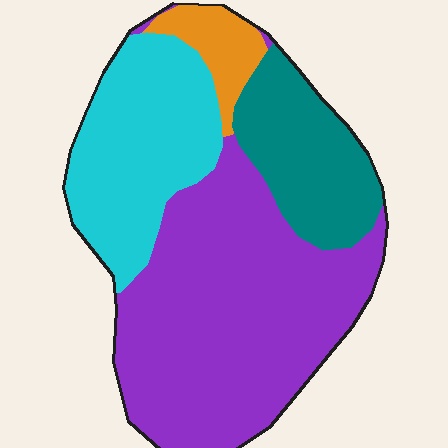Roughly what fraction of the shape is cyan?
Cyan covers 25% of the shape.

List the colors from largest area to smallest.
From largest to smallest: purple, cyan, teal, orange.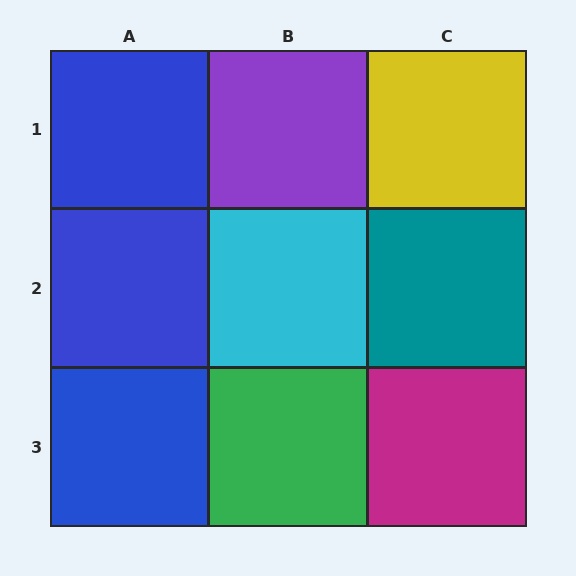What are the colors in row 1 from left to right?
Blue, purple, yellow.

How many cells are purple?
1 cell is purple.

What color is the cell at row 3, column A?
Blue.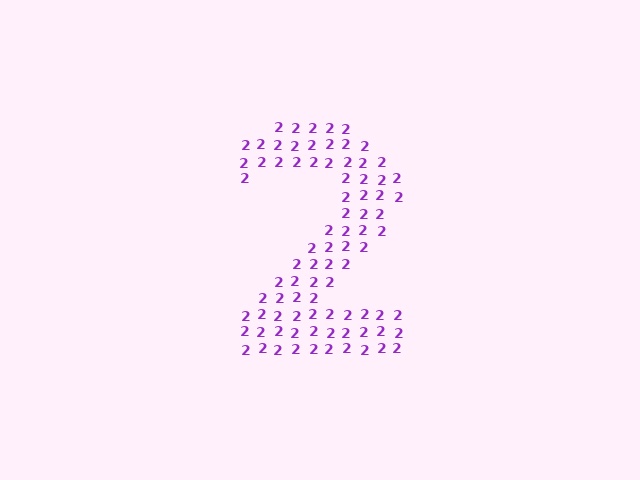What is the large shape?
The large shape is the digit 2.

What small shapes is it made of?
It is made of small digit 2's.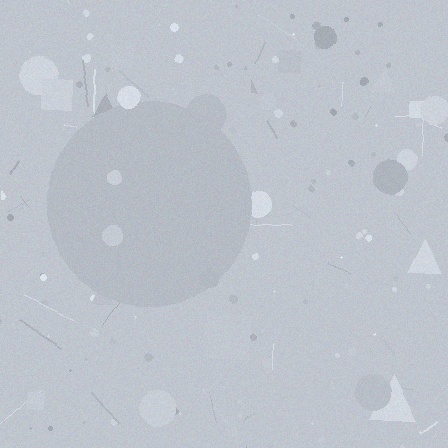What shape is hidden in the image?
A circle is hidden in the image.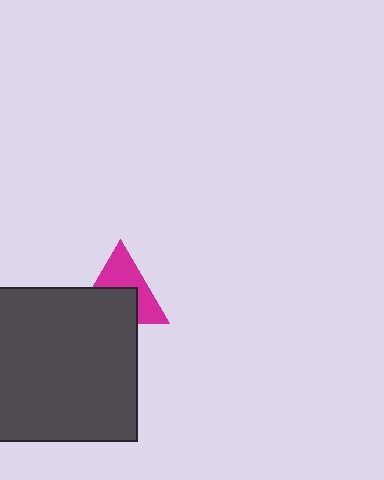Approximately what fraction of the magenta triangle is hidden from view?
Roughly 48% of the magenta triangle is hidden behind the dark gray square.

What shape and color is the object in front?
The object in front is a dark gray square.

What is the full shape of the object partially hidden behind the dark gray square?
The partially hidden object is a magenta triangle.